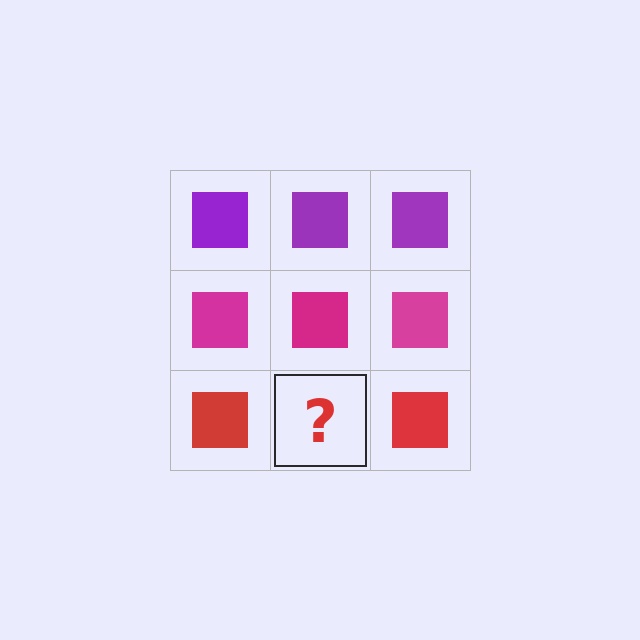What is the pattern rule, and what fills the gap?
The rule is that each row has a consistent color. The gap should be filled with a red square.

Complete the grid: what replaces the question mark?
The question mark should be replaced with a red square.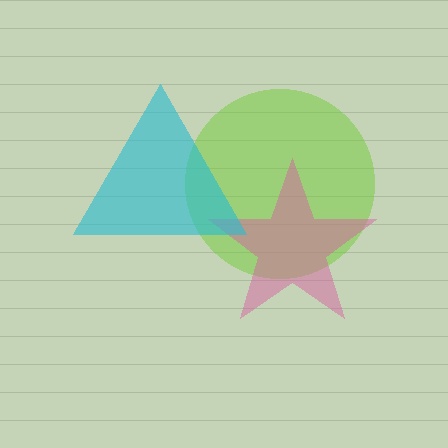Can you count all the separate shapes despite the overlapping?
Yes, there are 3 separate shapes.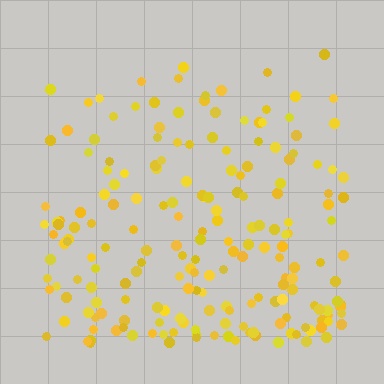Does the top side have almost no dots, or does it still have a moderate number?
Still a moderate number, just noticeably fewer than the bottom.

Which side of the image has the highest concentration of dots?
The bottom.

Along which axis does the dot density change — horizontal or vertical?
Vertical.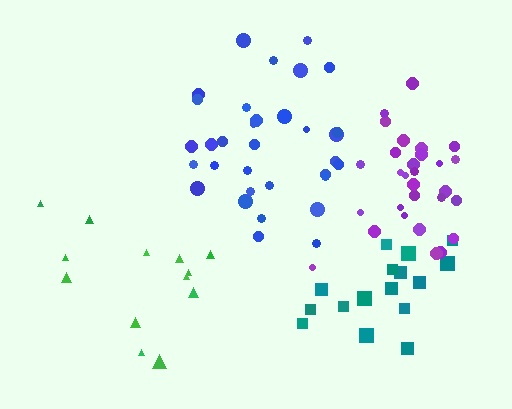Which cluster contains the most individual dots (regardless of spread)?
Blue (33).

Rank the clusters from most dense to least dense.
purple, blue, teal, green.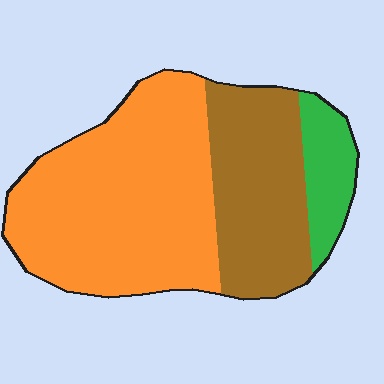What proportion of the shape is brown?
Brown covers about 30% of the shape.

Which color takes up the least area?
Green, at roughly 10%.